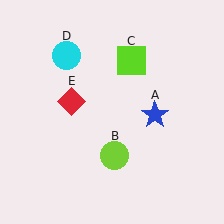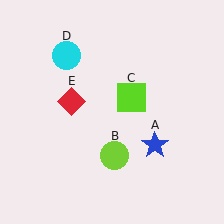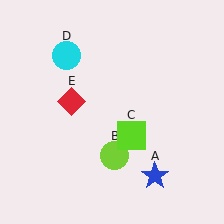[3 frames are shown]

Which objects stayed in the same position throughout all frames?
Lime circle (object B) and cyan circle (object D) and red diamond (object E) remained stationary.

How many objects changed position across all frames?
2 objects changed position: blue star (object A), lime square (object C).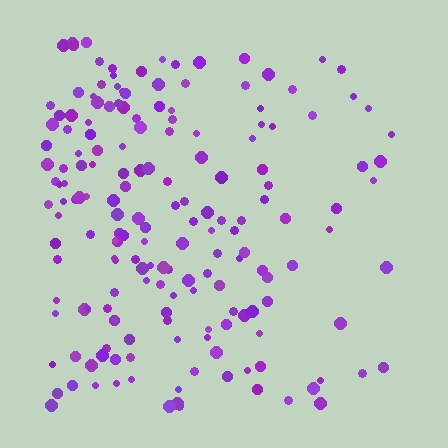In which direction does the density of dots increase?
From right to left, with the left side densest.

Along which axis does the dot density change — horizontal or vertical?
Horizontal.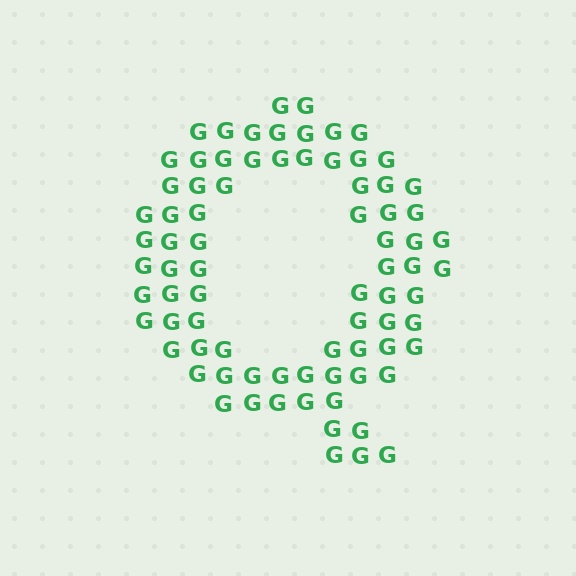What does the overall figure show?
The overall figure shows the letter Q.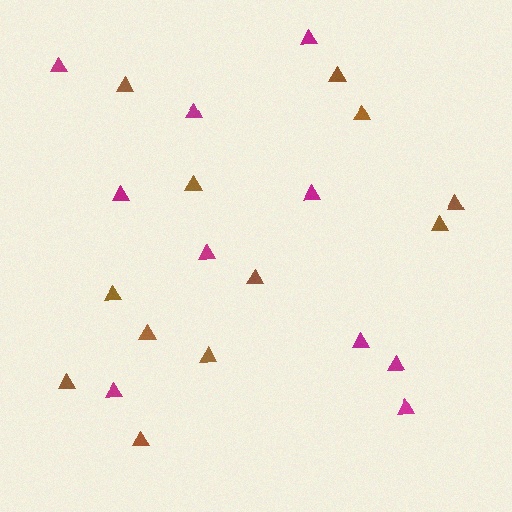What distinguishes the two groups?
There are 2 groups: one group of magenta triangles (10) and one group of brown triangles (12).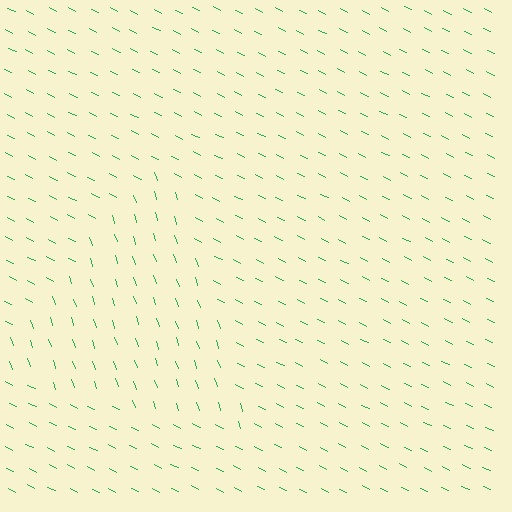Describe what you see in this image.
The image is filled with small green line segments. A triangle region in the image has lines oriented differently from the surrounding lines, creating a visible texture boundary.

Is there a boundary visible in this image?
Yes, there is a texture boundary formed by a change in line orientation.